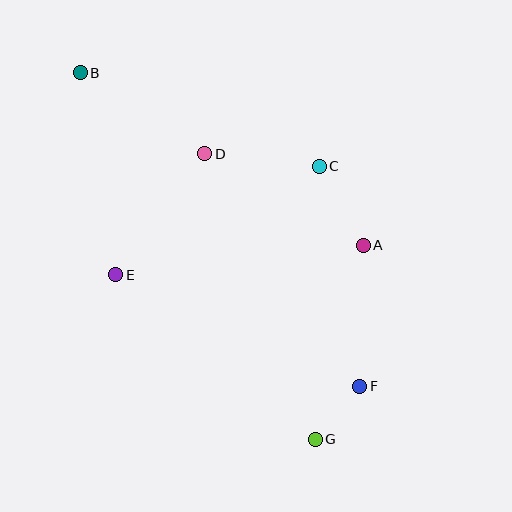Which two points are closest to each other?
Points F and G are closest to each other.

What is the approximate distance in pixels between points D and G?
The distance between D and G is approximately 306 pixels.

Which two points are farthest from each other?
Points B and G are farthest from each other.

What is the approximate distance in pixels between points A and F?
The distance between A and F is approximately 141 pixels.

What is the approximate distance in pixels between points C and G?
The distance between C and G is approximately 273 pixels.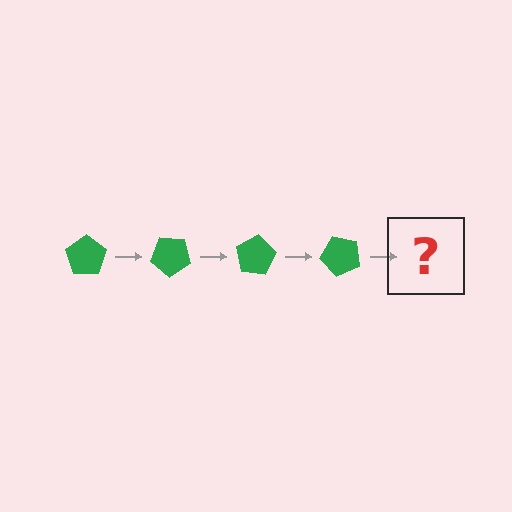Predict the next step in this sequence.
The next step is a green pentagon rotated 160 degrees.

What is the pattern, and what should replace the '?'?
The pattern is that the pentagon rotates 40 degrees each step. The '?' should be a green pentagon rotated 160 degrees.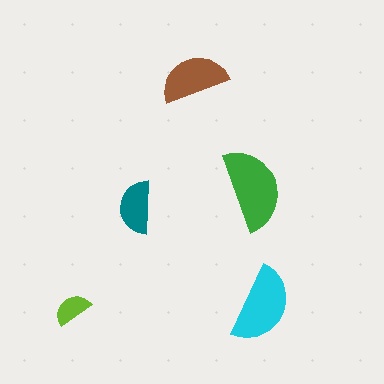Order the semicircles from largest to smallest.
the green one, the cyan one, the brown one, the teal one, the lime one.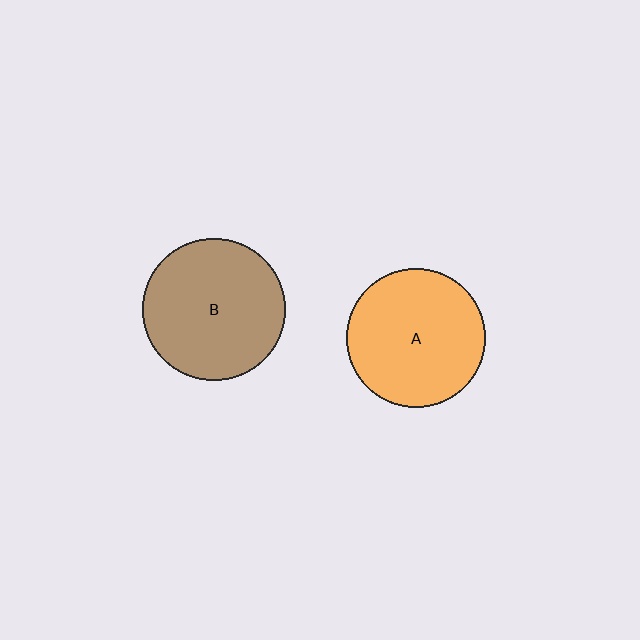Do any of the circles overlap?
No, none of the circles overlap.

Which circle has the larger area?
Circle B (brown).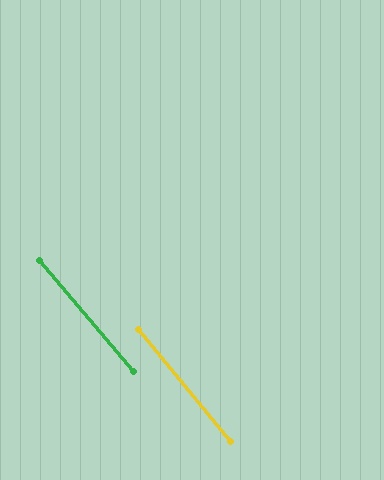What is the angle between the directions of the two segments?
Approximately 1 degree.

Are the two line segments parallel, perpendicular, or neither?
Parallel — their directions differ by only 0.8°.